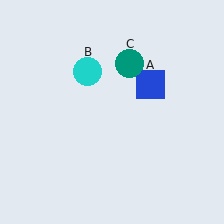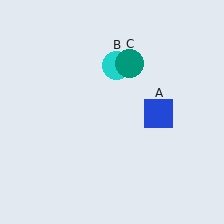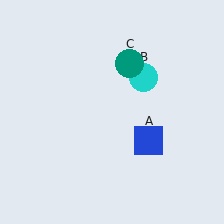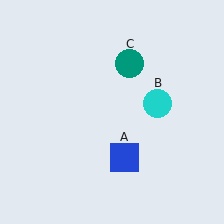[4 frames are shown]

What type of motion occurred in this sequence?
The blue square (object A), cyan circle (object B) rotated clockwise around the center of the scene.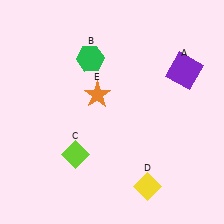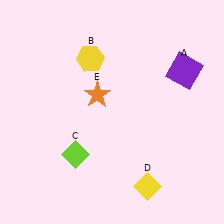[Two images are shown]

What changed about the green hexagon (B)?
In Image 1, B is green. In Image 2, it changed to yellow.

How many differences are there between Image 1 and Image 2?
There is 1 difference between the two images.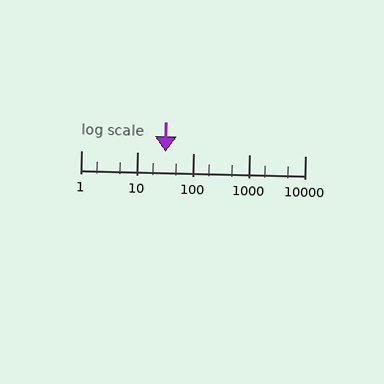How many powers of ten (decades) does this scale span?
The scale spans 4 decades, from 1 to 10000.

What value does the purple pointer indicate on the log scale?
The pointer indicates approximately 32.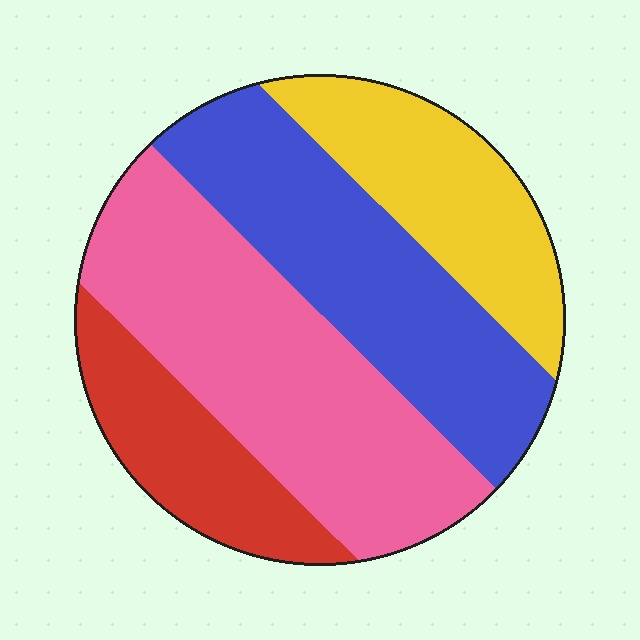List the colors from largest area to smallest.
From largest to smallest: pink, blue, yellow, red.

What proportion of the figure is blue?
Blue takes up about one third (1/3) of the figure.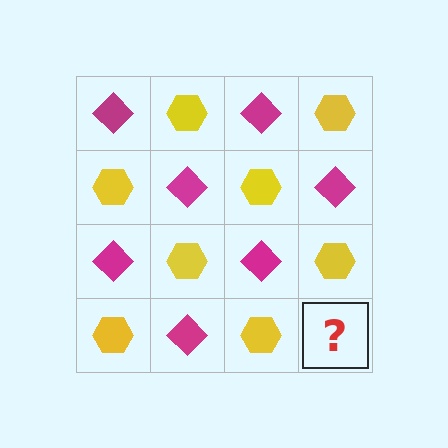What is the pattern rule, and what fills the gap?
The rule is that it alternates magenta diamond and yellow hexagon in a checkerboard pattern. The gap should be filled with a magenta diamond.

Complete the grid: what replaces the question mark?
The question mark should be replaced with a magenta diamond.